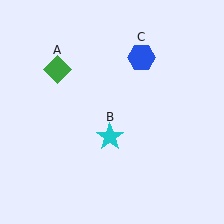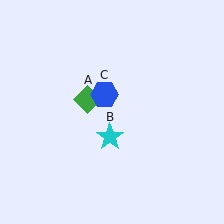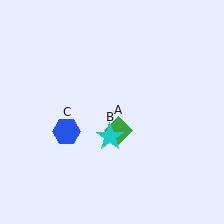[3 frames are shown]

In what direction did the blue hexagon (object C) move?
The blue hexagon (object C) moved down and to the left.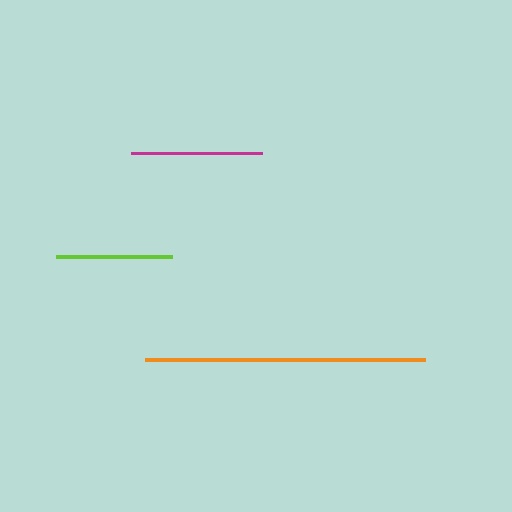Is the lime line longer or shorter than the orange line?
The orange line is longer than the lime line.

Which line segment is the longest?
The orange line is the longest at approximately 280 pixels.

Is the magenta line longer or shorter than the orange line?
The orange line is longer than the magenta line.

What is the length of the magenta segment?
The magenta segment is approximately 131 pixels long.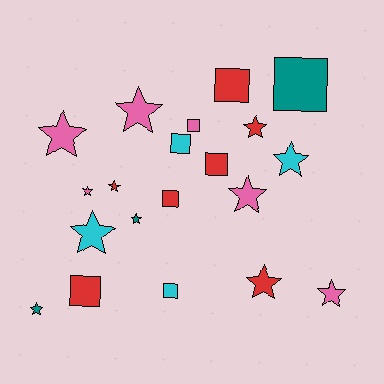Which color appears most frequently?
Red, with 7 objects.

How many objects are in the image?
There are 20 objects.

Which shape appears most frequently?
Star, with 12 objects.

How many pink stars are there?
There are 5 pink stars.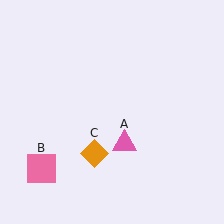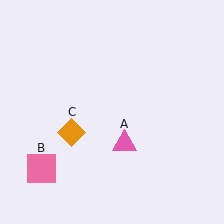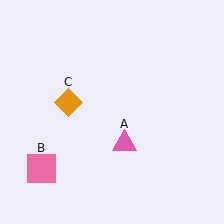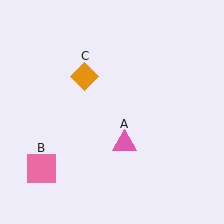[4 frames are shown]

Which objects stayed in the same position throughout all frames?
Pink triangle (object A) and pink square (object B) remained stationary.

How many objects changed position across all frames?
1 object changed position: orange diamond (object C).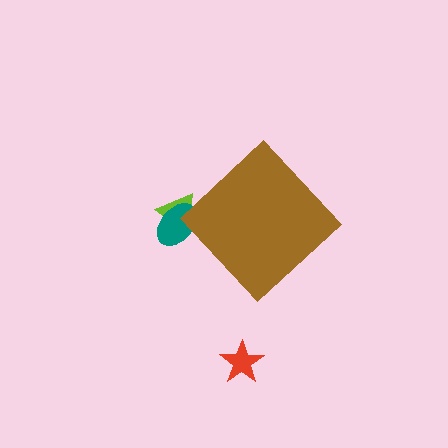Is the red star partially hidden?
No, the red star is fully visible.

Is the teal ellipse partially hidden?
Yes, the teal ellipse is partially hidden behind the brown diamond.